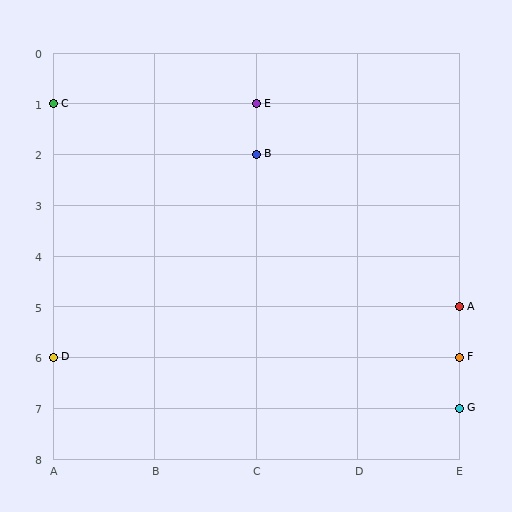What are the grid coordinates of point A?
Point A is at grid coordinates (E, 5).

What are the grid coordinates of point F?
Point F is at grid coordinates (E, 6).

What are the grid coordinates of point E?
Point E is at grid coordinates (C, 1).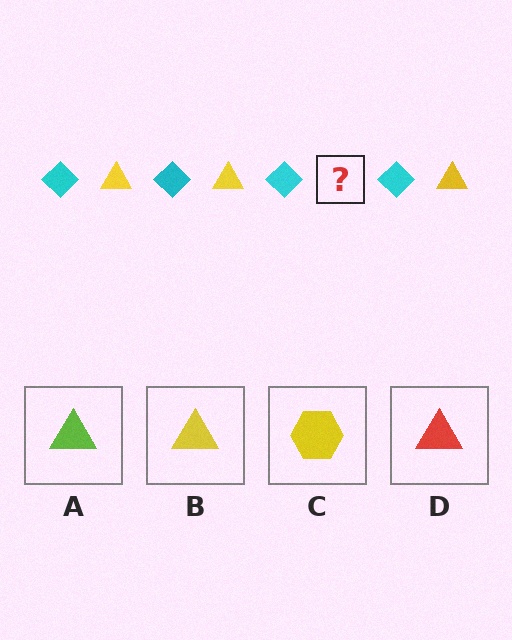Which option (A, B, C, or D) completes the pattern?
B.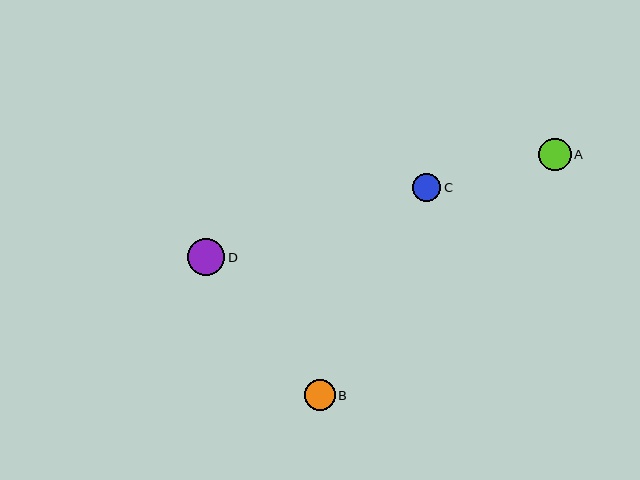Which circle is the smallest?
Circle C is the smallest with a size of approximately 28 pixels.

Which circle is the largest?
Circle D is the largest with a size of approximately 37 pixels.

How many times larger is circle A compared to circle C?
Circle A is approximately 1.1 times the size of circle C.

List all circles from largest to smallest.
From largest to smallest: D, A, B, C.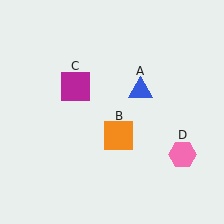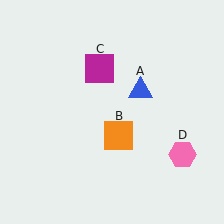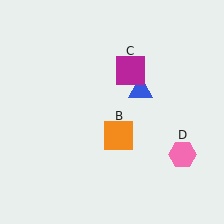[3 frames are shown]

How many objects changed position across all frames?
1 object changed position: magenta square (object C).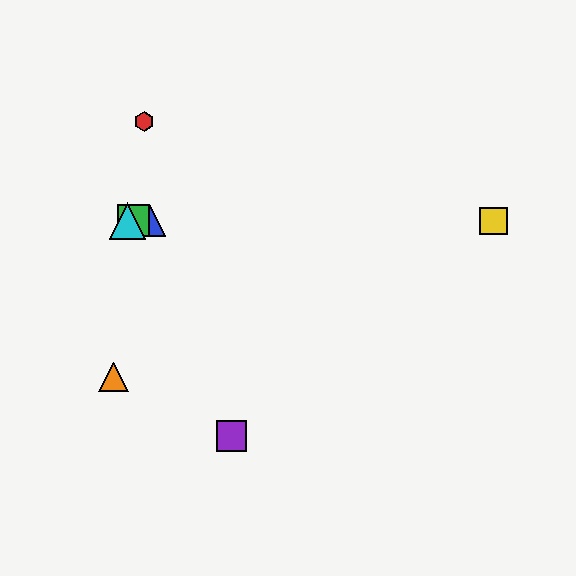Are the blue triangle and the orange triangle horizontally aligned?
No, the blue triangle is at y≈221 and the orange triangle is at y≈377.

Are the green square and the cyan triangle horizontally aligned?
Yes, both are at y≈221.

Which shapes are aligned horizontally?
The blue triangle, the green square, the yellow square, the cyan triangle are aligned horizontally.